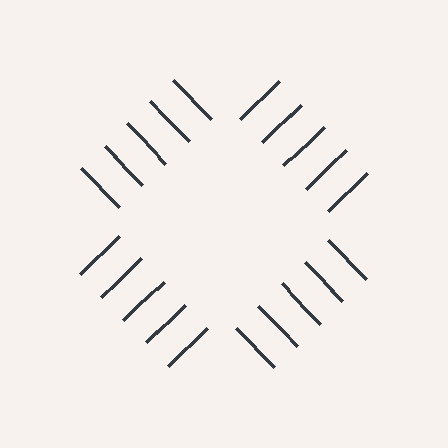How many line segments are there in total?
20 — 5 along each of the 4 edges.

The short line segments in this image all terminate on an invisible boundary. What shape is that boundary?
An illusory square — the line segments terminate on its edges but no continuous stroke is drawn.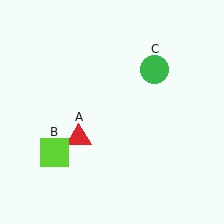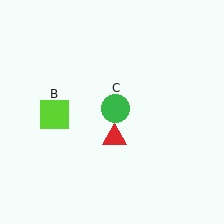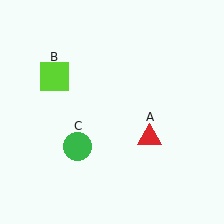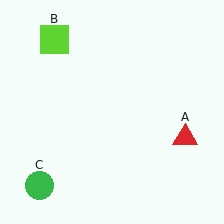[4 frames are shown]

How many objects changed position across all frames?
3 objects changed position: red triangle (object A), lime square (object B), green circle (object C).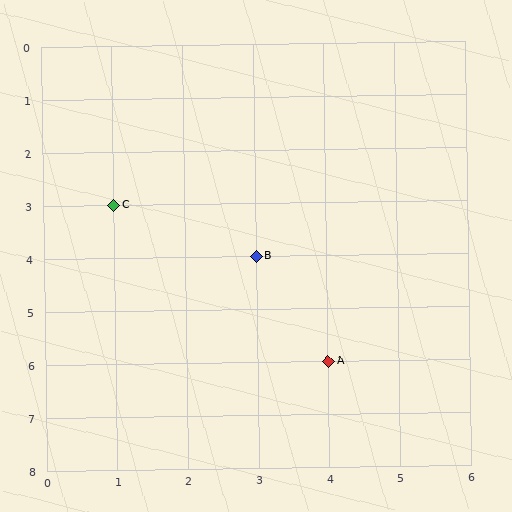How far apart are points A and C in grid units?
Points A and C are 3 columns and 3 rows apart (about 4.2 grid units diagonally).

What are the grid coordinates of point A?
Point A is at grid coordinates (4, 6).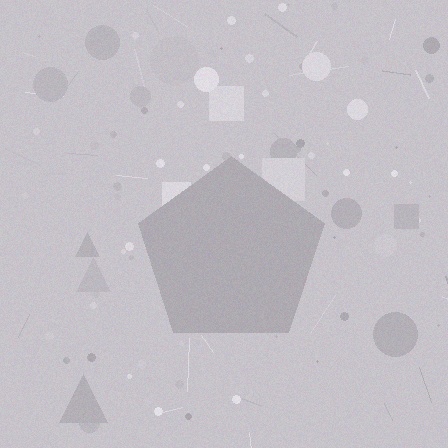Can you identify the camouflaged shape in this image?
The camouflaged shape is a pentagon.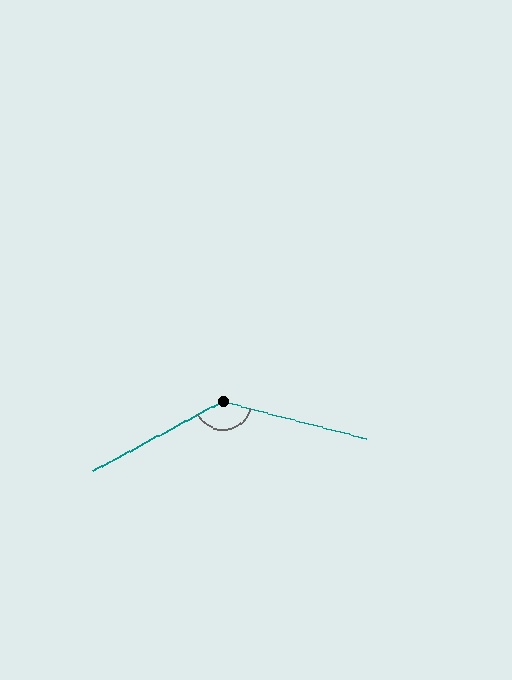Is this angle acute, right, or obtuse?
It is obtuse.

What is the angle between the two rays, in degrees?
Approximately 137 degrees.